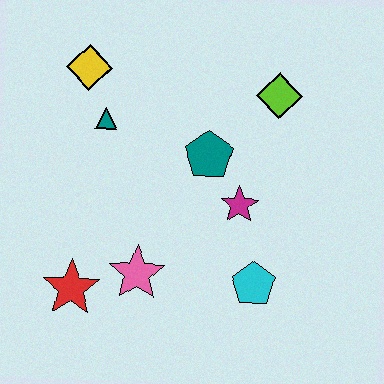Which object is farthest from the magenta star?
The yellow diamond is farthest from the magenta star.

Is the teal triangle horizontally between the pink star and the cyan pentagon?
No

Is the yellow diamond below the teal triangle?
No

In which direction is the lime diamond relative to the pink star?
The lime diamond is above the pink star.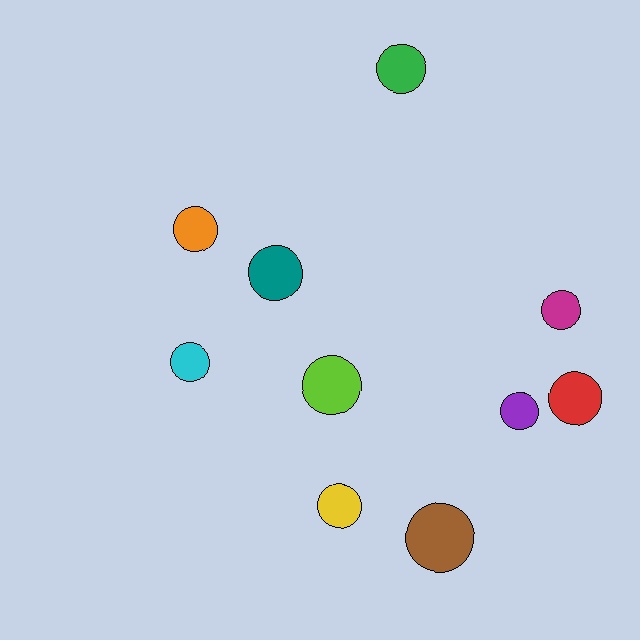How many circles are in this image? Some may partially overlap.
There are 10 circles.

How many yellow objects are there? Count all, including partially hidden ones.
There is 1 yellow object.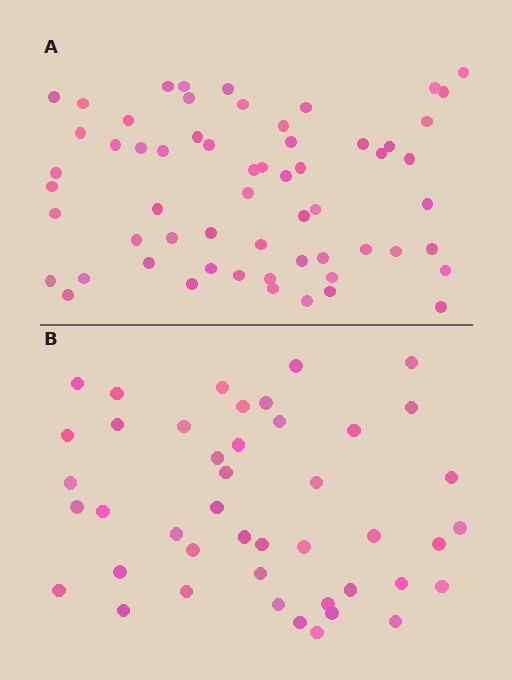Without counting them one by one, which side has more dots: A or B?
Region A (the top region) has more dots.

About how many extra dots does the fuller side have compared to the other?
Region A has approximately 15 more dots than region B.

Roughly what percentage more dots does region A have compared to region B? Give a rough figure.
About 35% more.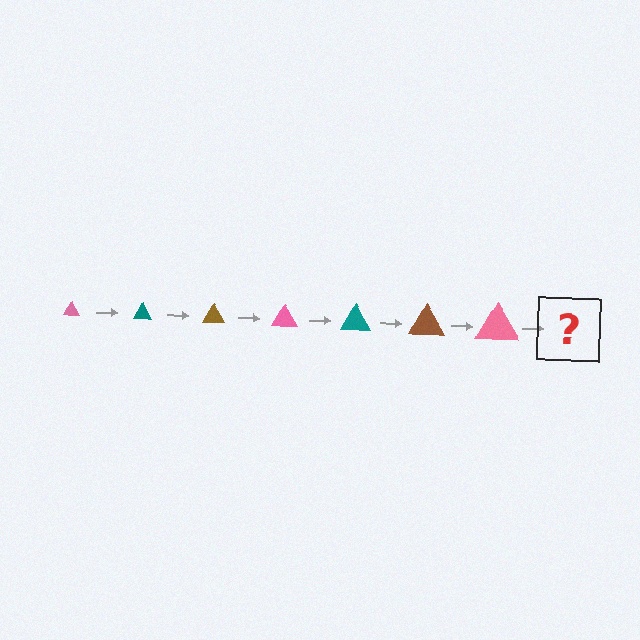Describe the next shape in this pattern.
It should be a teal triangle, larger than the previous one.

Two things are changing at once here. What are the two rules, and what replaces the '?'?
The two rules are that the triangle grows larger each step and the color cycles through pink, teal, and brown. The '?' should be a teal triangle, larger than the previous one.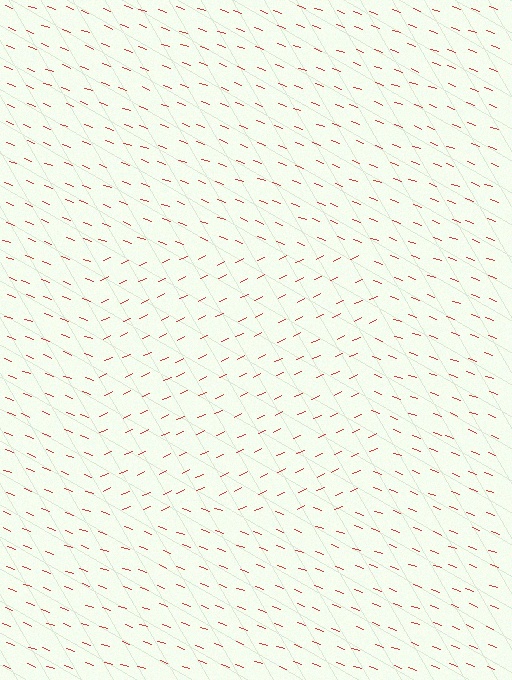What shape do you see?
I see a rectangle.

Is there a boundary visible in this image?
Yes, there is a texture boundary formed by a change in line orientation.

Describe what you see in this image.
The image is filled with small red line segments. A rectangle region in the image has lines oriented differently from the surrounding lines, creating a visible texture boundary.